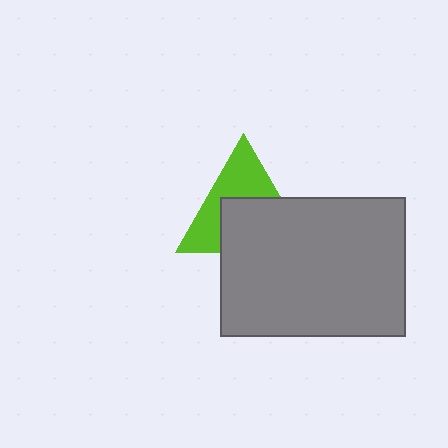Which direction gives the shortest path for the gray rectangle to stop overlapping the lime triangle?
Moving down gives the shortest separation.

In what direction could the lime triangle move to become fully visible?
The lime triangle could move up. That would shift it out from behind the gray rectangle entirely.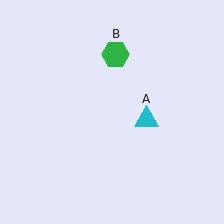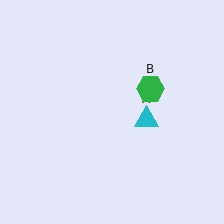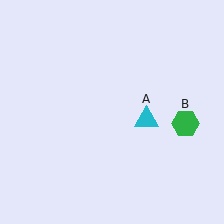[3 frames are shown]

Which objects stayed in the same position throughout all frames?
Cyan triangle (object A) remained stationary.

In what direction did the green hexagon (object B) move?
The green hexagon (object B) moved down and to the right.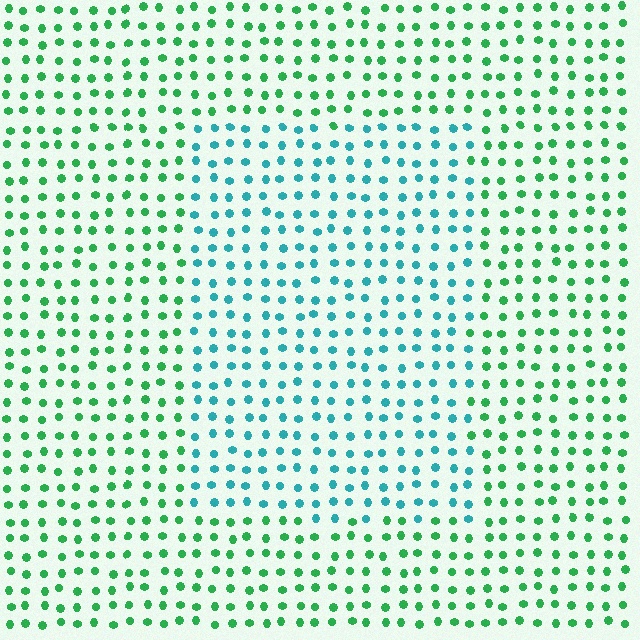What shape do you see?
I see a rectangle.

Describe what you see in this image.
The image is filled with small green elements in a uniform arrangement. A rectangle-shaped region is visible where the elements are tinted to a slightly different hue, forming a subtle color boundary.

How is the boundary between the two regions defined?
The boundary is defined purely by a slight shift in hue (about 45 degrees). Spacing, size, and orientation are identical on both sides.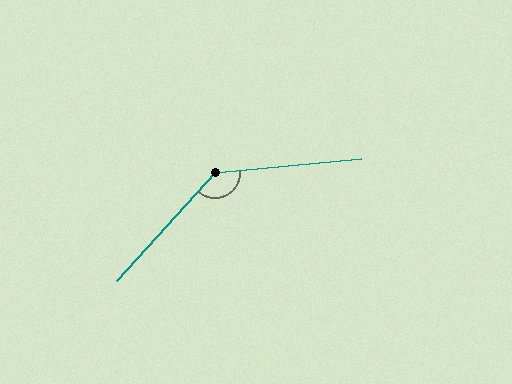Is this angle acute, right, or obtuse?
It is obtuse.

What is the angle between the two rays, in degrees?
Approximately 138 degrees.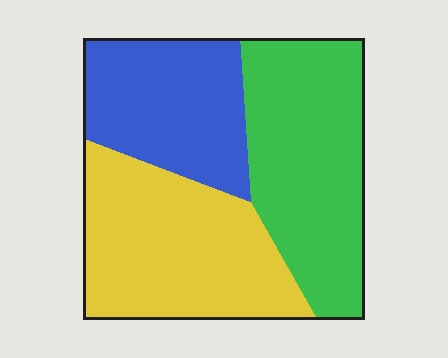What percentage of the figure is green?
Green covers about 35% of the figure.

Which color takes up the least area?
Blue, at roughly 25%.